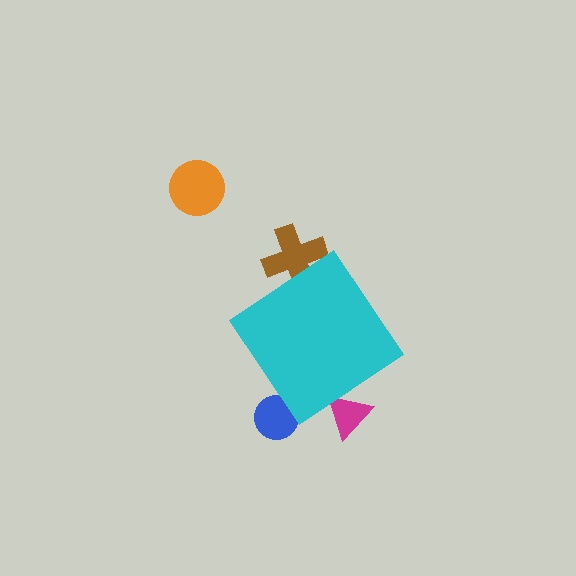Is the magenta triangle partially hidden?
Yes, the magenta triangle is partially hidden behind the cyan diamond.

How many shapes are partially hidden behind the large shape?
3 shapes are partially hidden.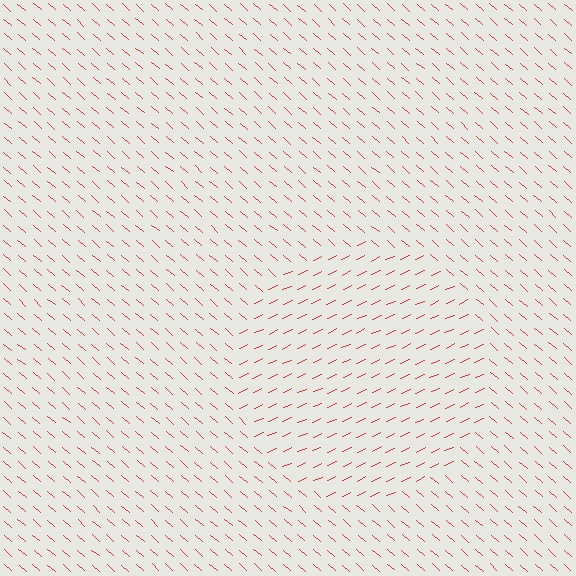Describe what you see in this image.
The image is filled with small red line segments. A circle region in the image has lines oriented differently from the surrounding lines, creating a visible texture boundary.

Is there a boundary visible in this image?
Yes, there is a texture boundary formed by a change in line orientation.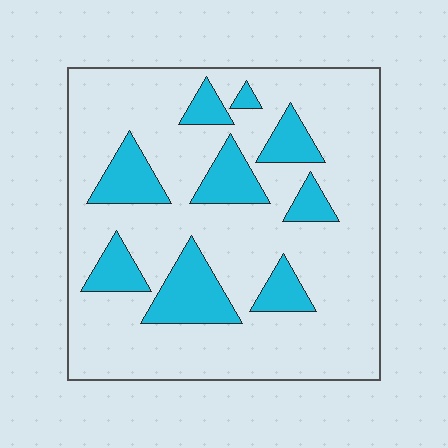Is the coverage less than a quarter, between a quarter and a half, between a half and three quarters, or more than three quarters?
Less than a quarter.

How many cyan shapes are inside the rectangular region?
9.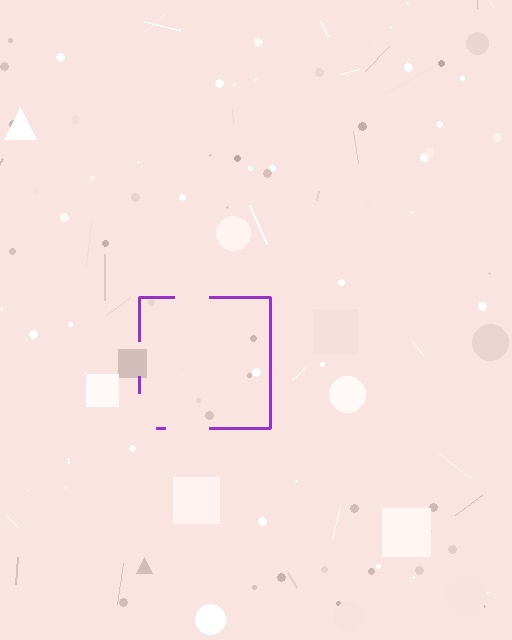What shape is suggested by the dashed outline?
The dashed outline suggests a square.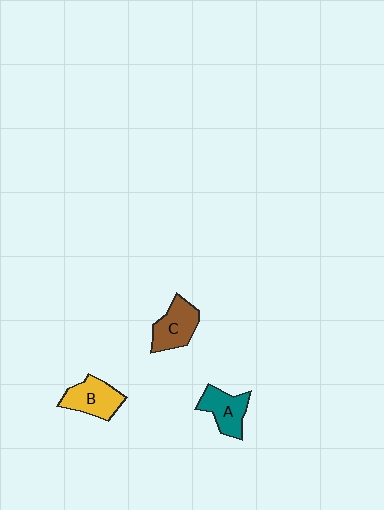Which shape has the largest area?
Shape C (brown).